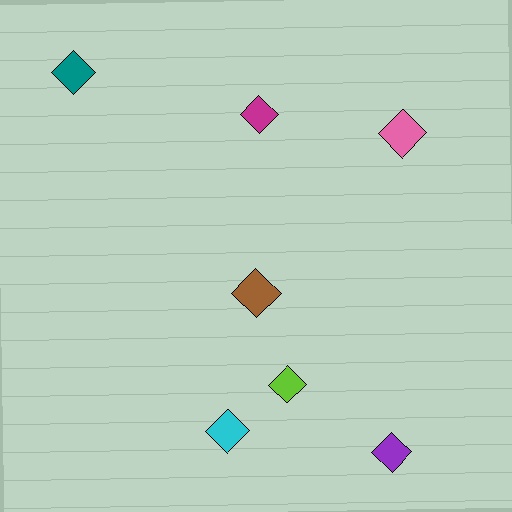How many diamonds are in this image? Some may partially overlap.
There are 7 diamonds.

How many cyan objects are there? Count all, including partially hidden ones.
There is 1 cyan object.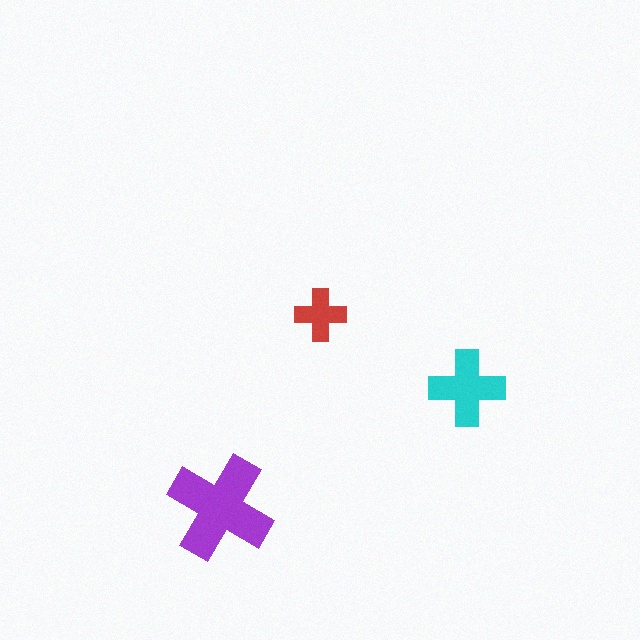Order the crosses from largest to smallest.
the purple one, the cyan one, the red one.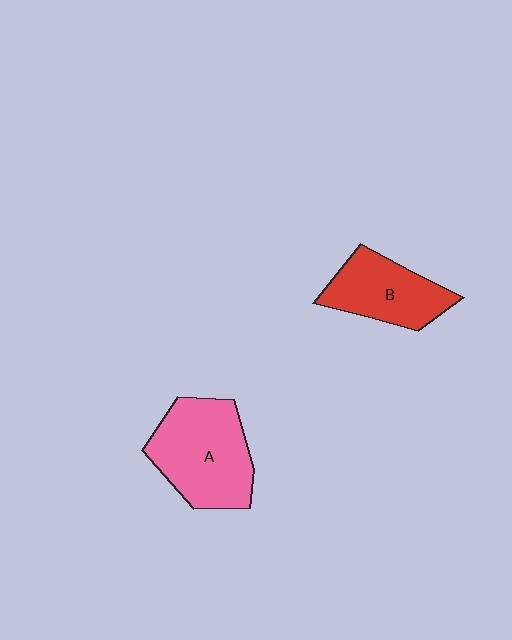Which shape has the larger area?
Shape A (pink).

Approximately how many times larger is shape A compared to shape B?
Approximately 1.4 times.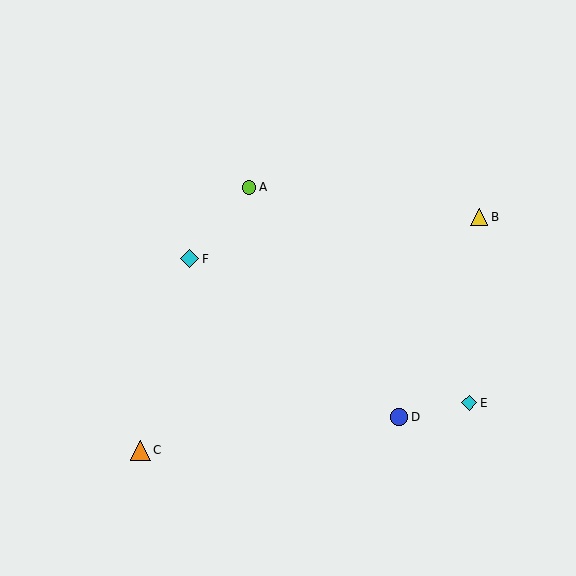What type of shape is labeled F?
Shape F is a cyan diamond.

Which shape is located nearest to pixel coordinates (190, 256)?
The cyan diamond (labeled F) at (190, 259) is nearest to that location.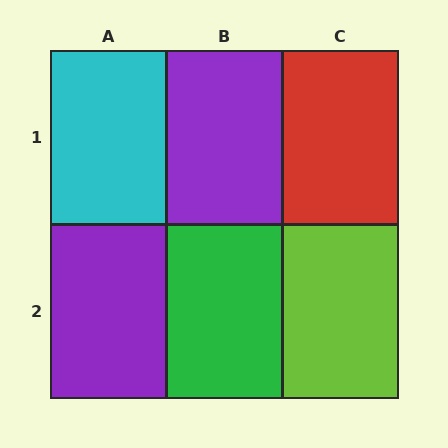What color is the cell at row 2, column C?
Lime.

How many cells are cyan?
1 cell is cyan.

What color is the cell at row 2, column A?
Purple.